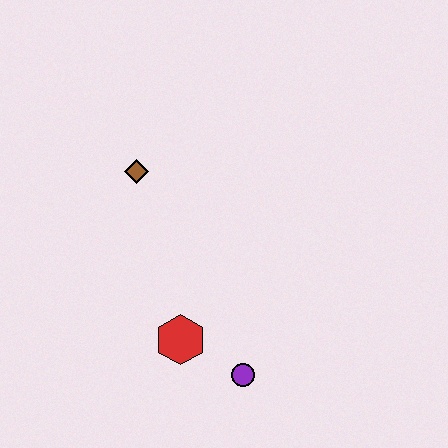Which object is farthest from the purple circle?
The brown diamond is farthest from the purple circle.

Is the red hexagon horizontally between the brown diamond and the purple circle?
Yes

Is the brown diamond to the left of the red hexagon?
Yes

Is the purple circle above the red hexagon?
No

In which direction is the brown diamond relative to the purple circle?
The brown diamond is above the purple circle.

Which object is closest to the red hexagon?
The purple circle is closest to the red hexagon.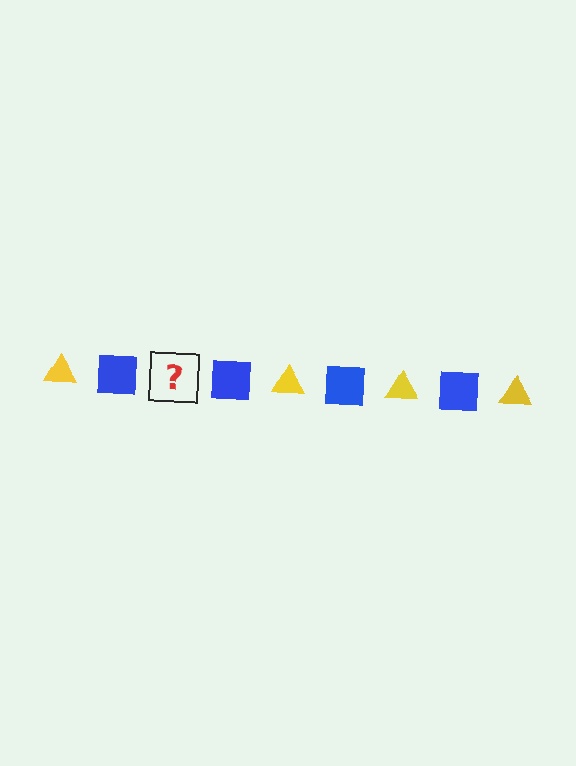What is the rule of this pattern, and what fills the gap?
The rule is that the pattern alternates between yellow triangle and blue square. The gap should be filled with a yellow triangle.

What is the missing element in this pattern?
The missing element is a yellow triangle.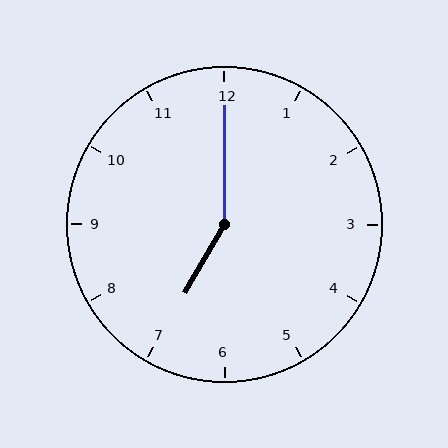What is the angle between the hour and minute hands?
Approximately 150 degrees.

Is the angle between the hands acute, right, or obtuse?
It is obtuse.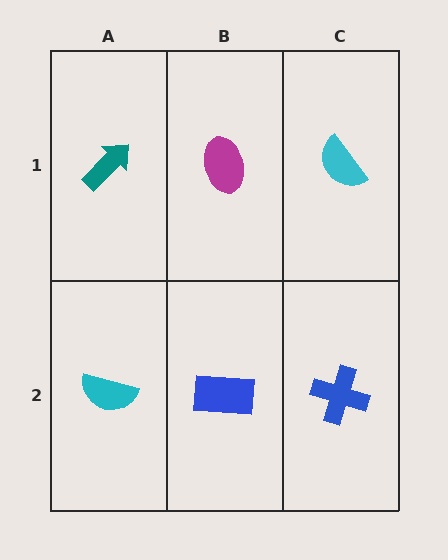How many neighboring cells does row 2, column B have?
3.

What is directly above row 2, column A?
A teal arrow.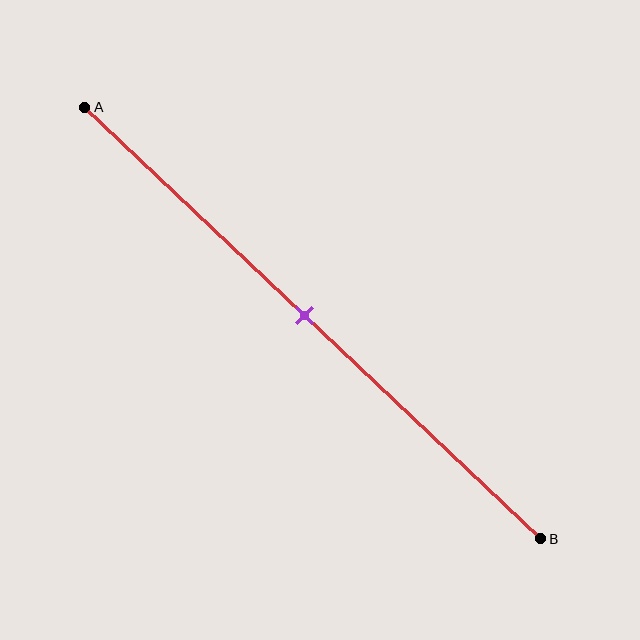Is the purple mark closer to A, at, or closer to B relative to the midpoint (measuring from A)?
The purple mark is approximately at the midpoint of segment AB.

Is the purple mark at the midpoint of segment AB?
Yes, the mark is approximately at the midpoint.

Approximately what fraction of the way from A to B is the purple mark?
The purple mark is approximately 50% of the way from A to B.